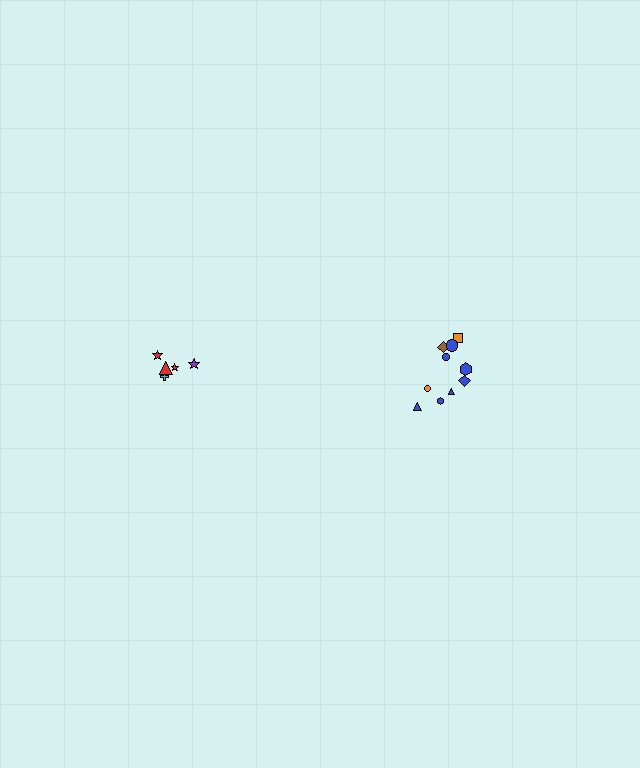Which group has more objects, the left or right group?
The right group.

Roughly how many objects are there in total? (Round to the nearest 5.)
Roughly 15 objects in total.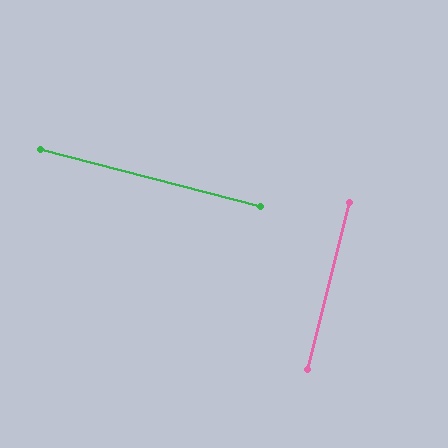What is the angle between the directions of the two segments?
Approximately 90 degrees.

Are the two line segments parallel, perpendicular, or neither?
Perpendicular — they meet at approximately 90°.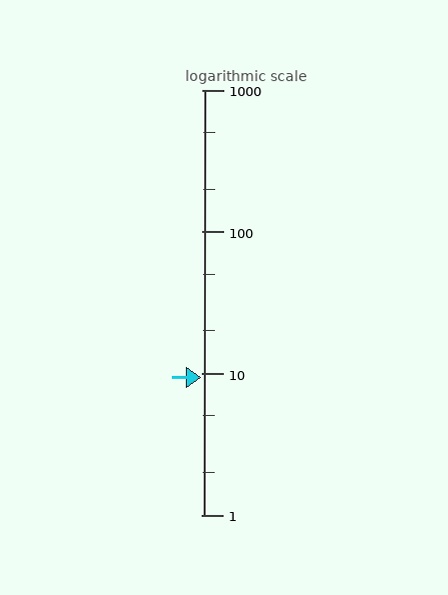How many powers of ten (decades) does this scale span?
The scale spans 3 decades, from 1 to 1000.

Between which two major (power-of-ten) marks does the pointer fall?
The pointer is between 1 and 10.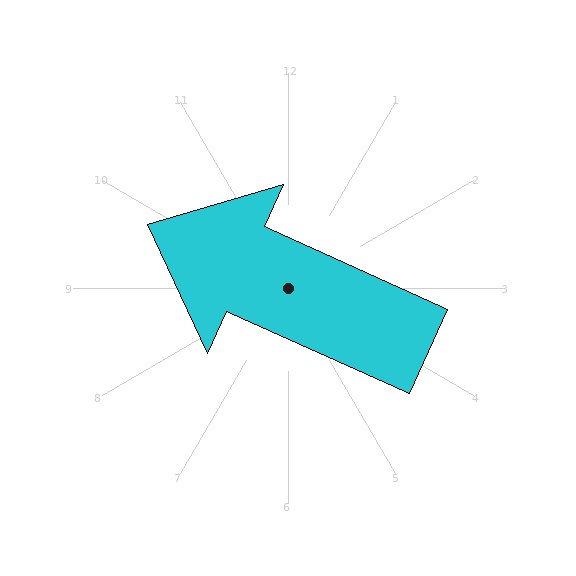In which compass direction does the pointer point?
Northwest.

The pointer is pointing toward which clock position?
Roughly 10 o'clock.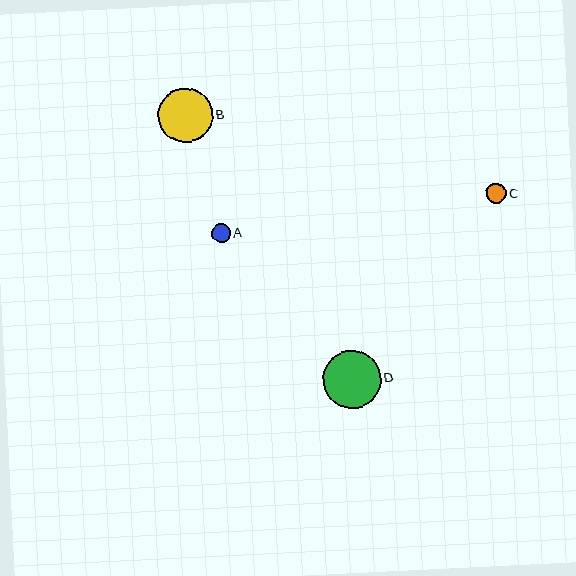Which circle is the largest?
Circle D is the largest with a size of approximately 58 pixels.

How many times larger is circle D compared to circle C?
Circle D is approximately 3.0 times the size of circle C.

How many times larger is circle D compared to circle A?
Circle D is approximately 3.1 times the size of circle A.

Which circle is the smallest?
Circle A is the smallest with a size of approximately 19 pixels.